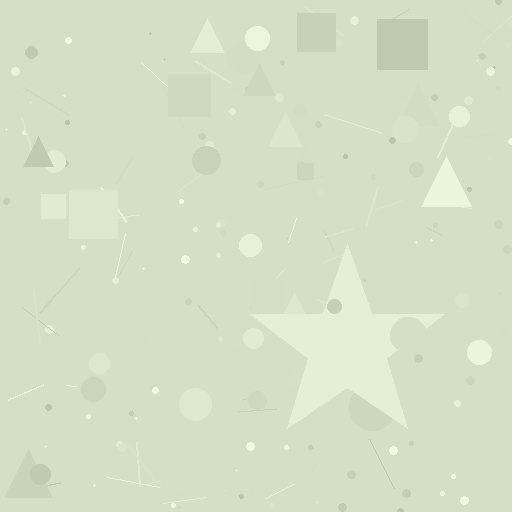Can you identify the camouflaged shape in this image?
The camouflaged shape is a star.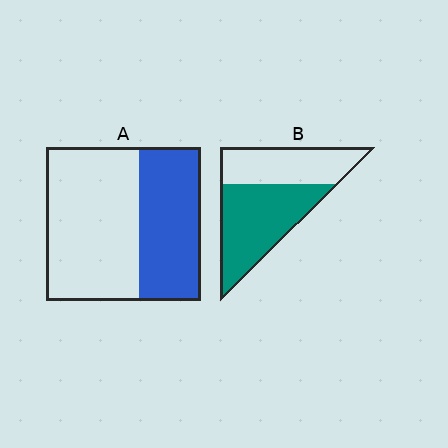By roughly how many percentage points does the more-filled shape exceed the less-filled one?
By roughly 20 percentage points (B over A).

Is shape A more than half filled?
No.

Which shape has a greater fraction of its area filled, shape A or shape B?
Shape B.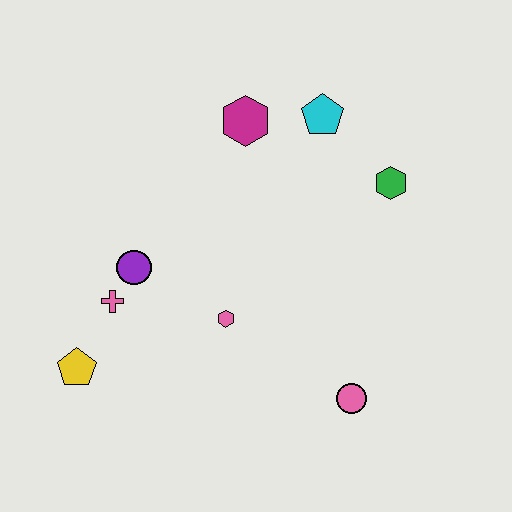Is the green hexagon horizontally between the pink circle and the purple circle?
No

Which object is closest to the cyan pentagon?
The magenta hexagon is closest to the cyan pentagon.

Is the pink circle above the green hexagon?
No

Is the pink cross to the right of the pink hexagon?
No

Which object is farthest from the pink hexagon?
The cyan pentagon is farthest from the pink hexagon.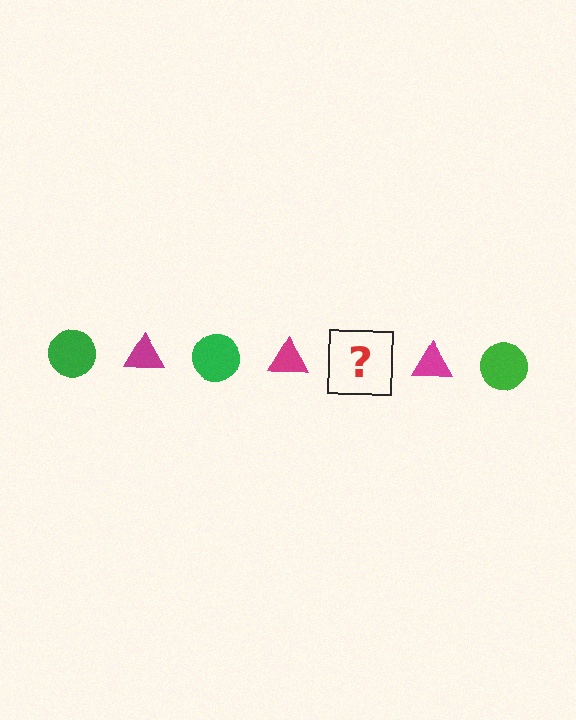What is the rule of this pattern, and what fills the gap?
The rule is that the pattern alternates between green circle and magenta triangle. The gap should be filled with a green circle.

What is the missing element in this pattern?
The missing element is a green circle.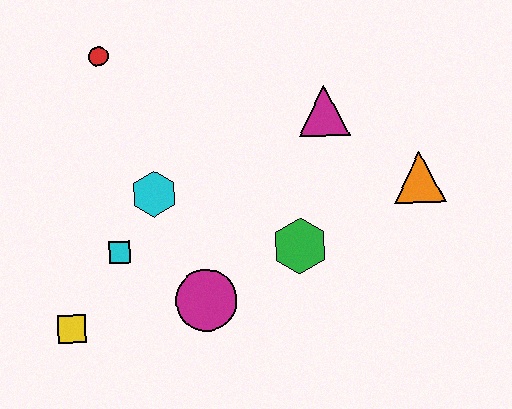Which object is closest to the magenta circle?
The cyan square is closest to the magenta circle.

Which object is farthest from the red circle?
The orange triangle is farthest from the red circle.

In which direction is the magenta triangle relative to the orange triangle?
The magenta triangle is to the left of the orange triangle.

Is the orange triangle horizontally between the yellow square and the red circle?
No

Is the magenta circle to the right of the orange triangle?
No